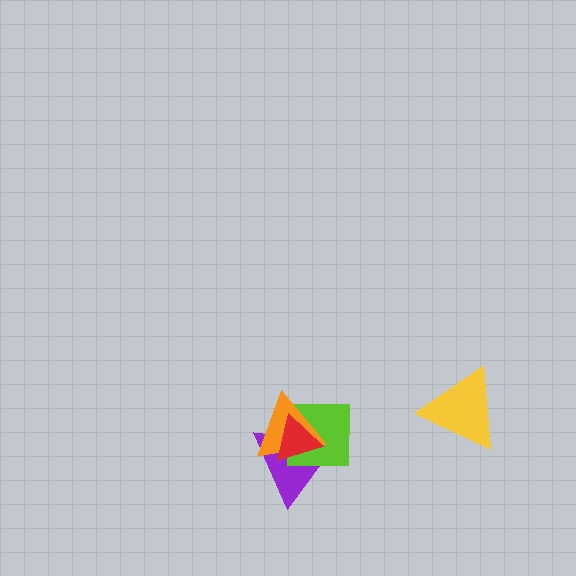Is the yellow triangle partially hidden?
No, no other shape covers it.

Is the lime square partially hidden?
Yes, it is partially covered by another shape.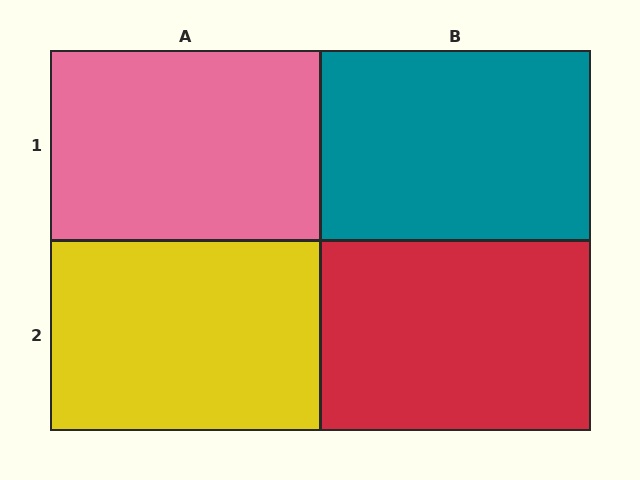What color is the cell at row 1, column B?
Teal.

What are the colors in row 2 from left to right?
Yellow, red.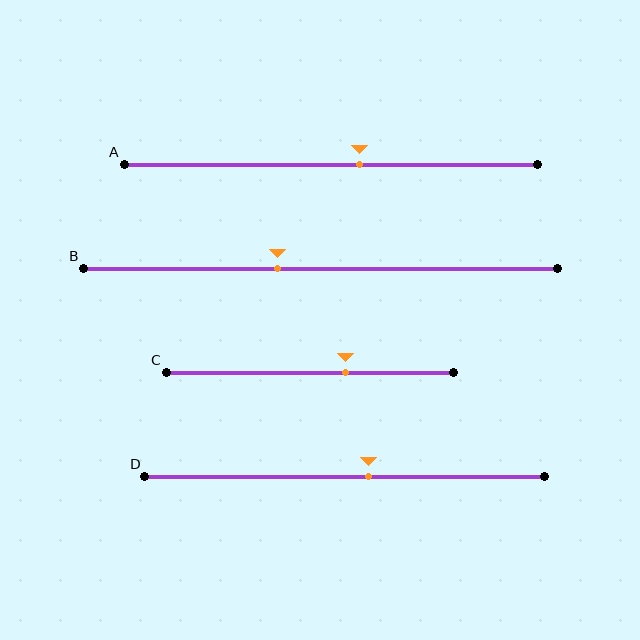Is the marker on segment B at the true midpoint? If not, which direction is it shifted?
No, the marker on segment B is shifted to the left by about 9% of the segment length.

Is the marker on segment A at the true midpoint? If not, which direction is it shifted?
No, the marker on segment A is shifted to the right by about 7% of the segment length.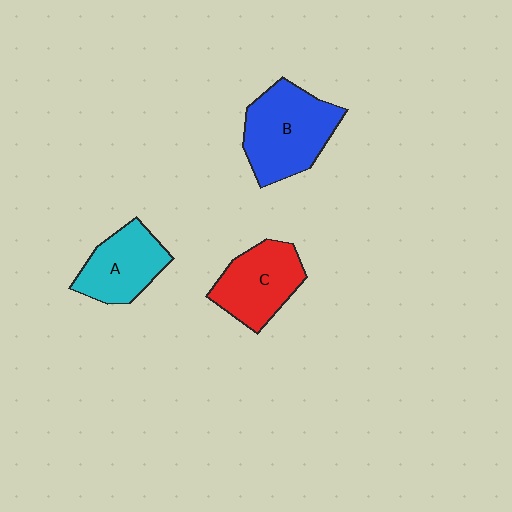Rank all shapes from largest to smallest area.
From largest to smallest: B (blue), C (red), A (cyan).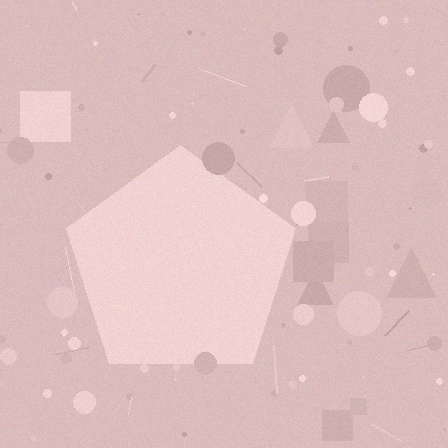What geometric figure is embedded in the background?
A pentagon is embedded in the background.